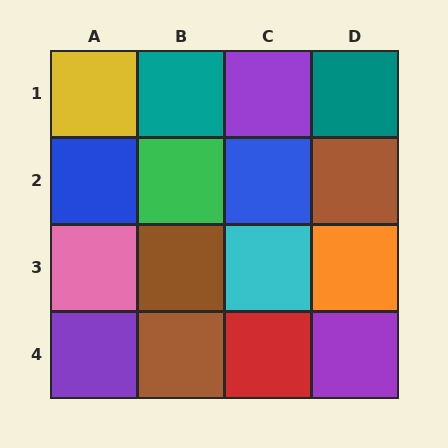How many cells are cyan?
1 cell is cyan.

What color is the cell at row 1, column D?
Teal.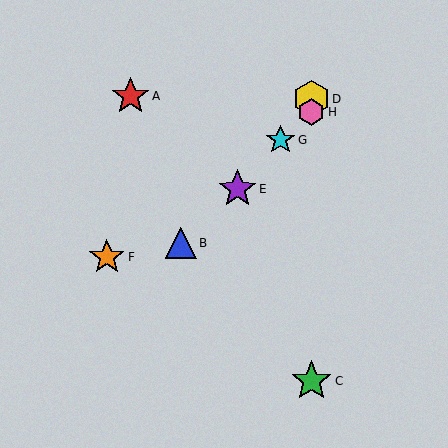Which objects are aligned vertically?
Objects C, D, H are aligned vertically.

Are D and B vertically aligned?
No, D is at x≈311 and B is at x≈181.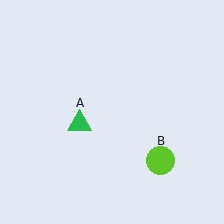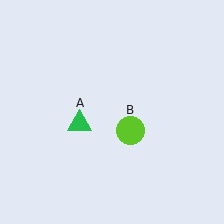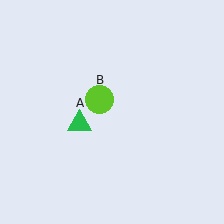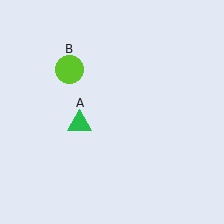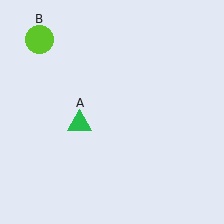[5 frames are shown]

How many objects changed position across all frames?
1 object changed position: lime circle (object B).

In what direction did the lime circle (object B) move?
The lime circle (object B) moved up and to the left.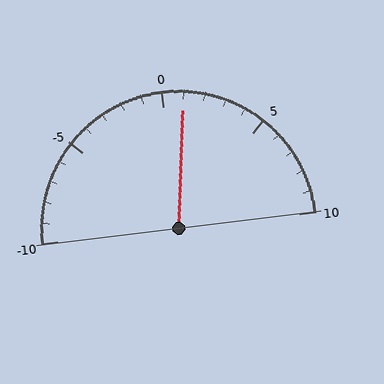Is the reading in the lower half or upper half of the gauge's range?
The reading is in the upper half of the range (-10 to 10).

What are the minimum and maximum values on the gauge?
The gauge ranges from -10 to 10.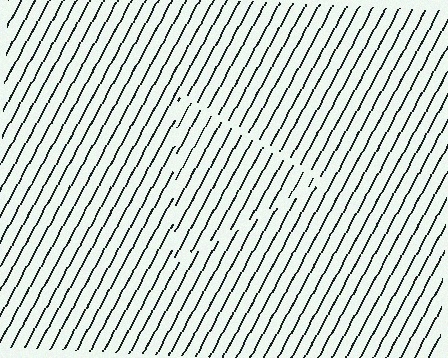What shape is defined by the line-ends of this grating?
An illusory triangle. The interior of the shape contains the same grating, shifted by half a period — the contour is defined by the phase discontinuity where line-ends from the inner and outer gratings abut.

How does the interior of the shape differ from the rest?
The interior of the shape contains the same grating, shifted by half a period — the contour is defined by the phase discontinuity where line-ends from the inner and outer gratings abut.